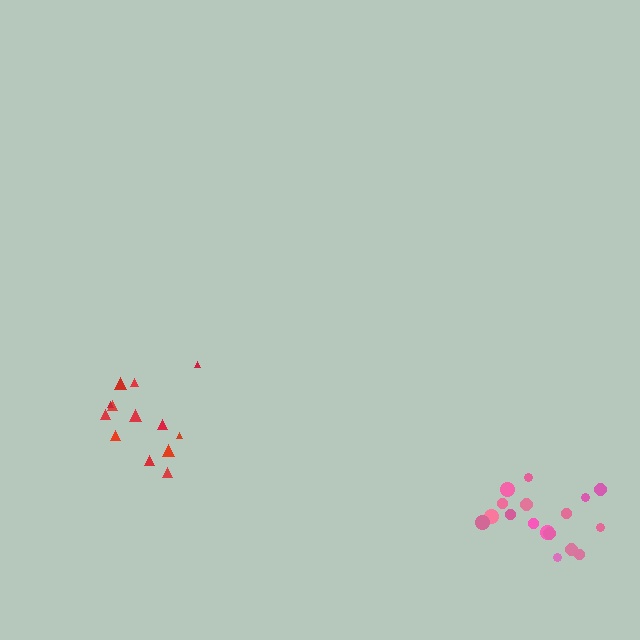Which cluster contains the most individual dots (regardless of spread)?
Pink (17).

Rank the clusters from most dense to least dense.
pink, red.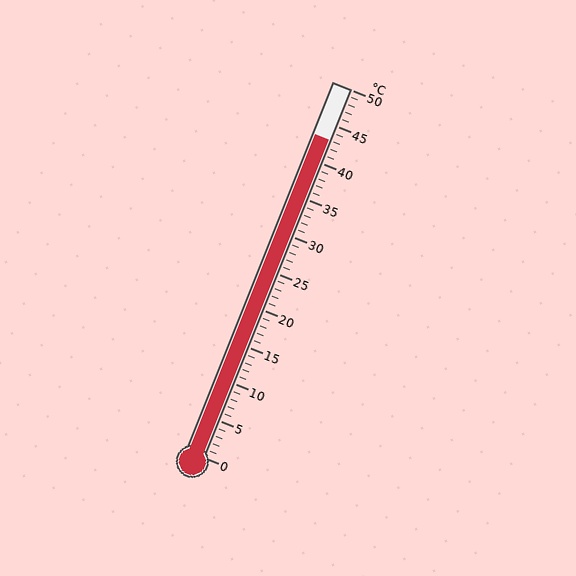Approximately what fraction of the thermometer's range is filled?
The thermometer is filled to approximately 85% of its range.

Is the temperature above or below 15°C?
The temperature is above 15°C.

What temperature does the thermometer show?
The thermometer shows approximately 43°C.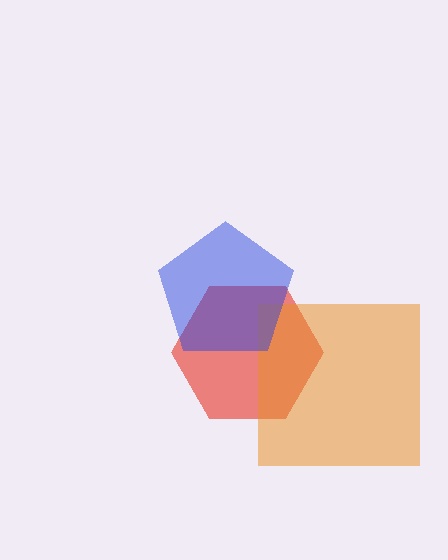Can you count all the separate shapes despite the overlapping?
Yes, there are 3 separate shapes.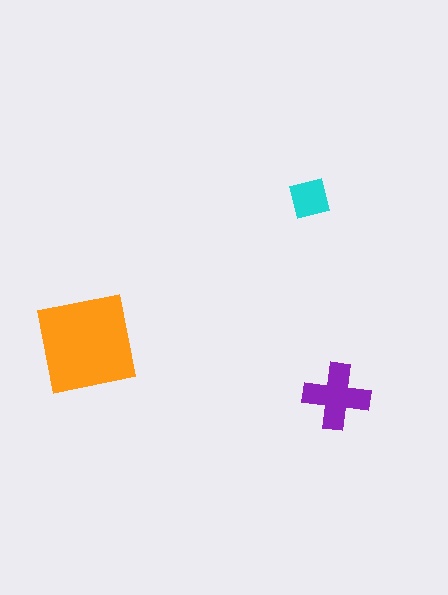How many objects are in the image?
There are 3 objects in the image.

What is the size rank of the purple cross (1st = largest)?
2nd.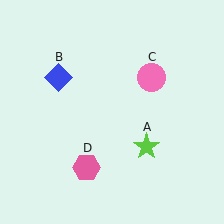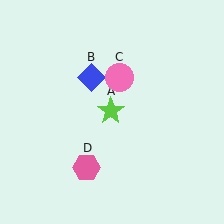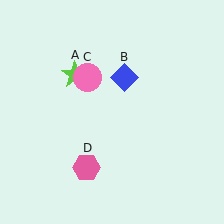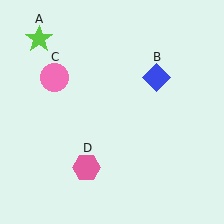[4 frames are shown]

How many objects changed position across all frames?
3 objects changed position: lime star (object A), blue diamond (object B), pink circle (object C).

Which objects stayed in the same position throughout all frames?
Pink hexagon (object D) remained stationary.